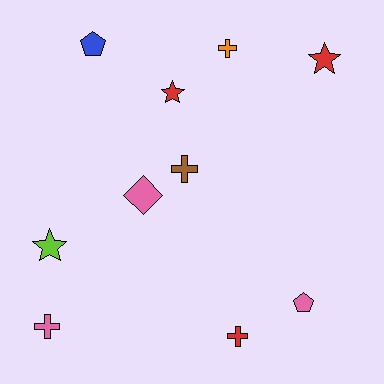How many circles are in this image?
There are no circles.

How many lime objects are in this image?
There is 1 lime object.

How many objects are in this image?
There are 10 objects.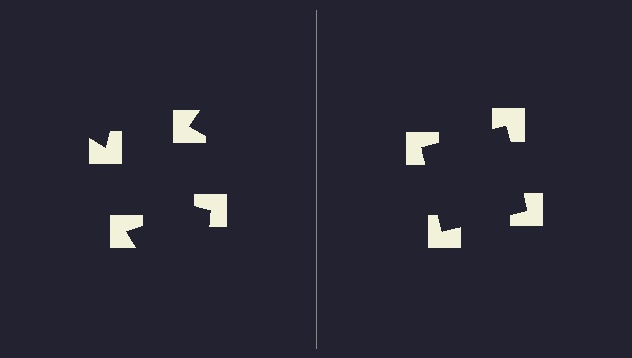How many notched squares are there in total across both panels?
8 — 4 on each side.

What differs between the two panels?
The notched squares are positioned identically on both sides; only the wedge orientations differ. On the right they align to a square; on the left they are misaligned.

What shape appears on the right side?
An illusory square.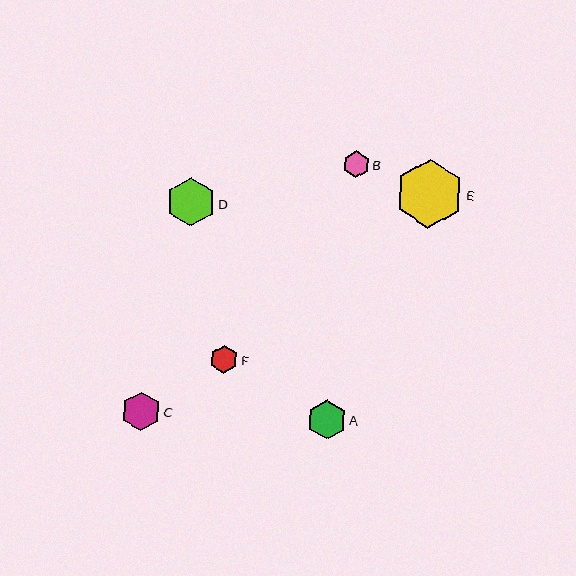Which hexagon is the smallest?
Hexagon B is the smallest with a size of approximately 27 pixels.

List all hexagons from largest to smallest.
From largest to smallest: E, D, A, C, F, B.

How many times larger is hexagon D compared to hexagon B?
Hexagon D is approximately 1.8 times the size of hexagon B.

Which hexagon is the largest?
Hexagon E is the largest with a size of approximately 69 pixels.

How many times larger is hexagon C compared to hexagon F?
Hexagon C is approximately 1.4 times the size of hexagon F.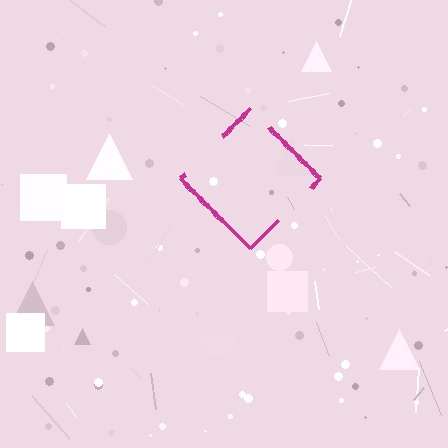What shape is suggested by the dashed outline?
The dashed outline suggests a diamond.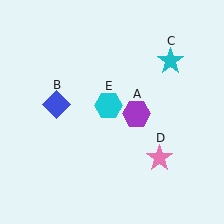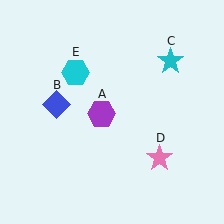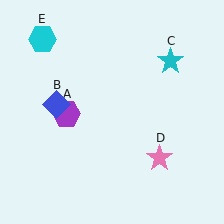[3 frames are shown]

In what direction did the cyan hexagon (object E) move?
The cyan hexagon (object E) moved up and to the left.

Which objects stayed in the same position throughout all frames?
Blue diamond (object B) and cyan star (object C) and pink star (object D) remained stationary.